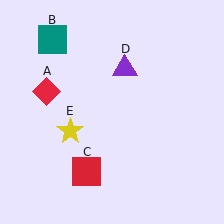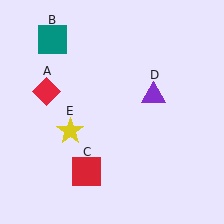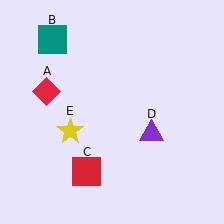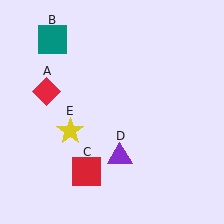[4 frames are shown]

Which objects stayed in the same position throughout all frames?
Red diamond (object A) and teal square (object B) and red square (object C) and yellow star (object E) remained stationary.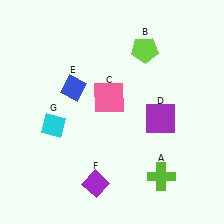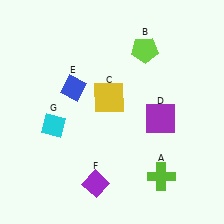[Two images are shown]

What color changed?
The square (C) changed from pink in Image 1 to yellow in Image 2.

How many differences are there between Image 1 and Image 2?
There is 1 difference between the two images.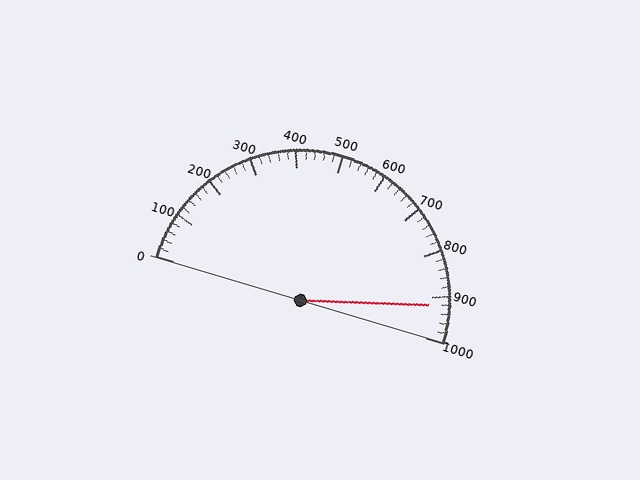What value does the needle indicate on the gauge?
The needle indicates approximately 920.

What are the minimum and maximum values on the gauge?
The gauge ranges from 0 to 1000.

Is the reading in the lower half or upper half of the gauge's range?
The reading is in the upper half of the range (0 to 1000).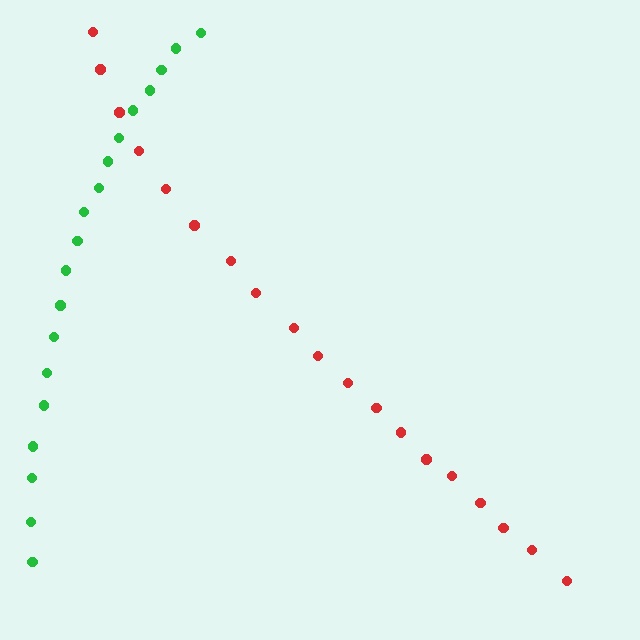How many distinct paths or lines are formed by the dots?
There are 2 distinct paths.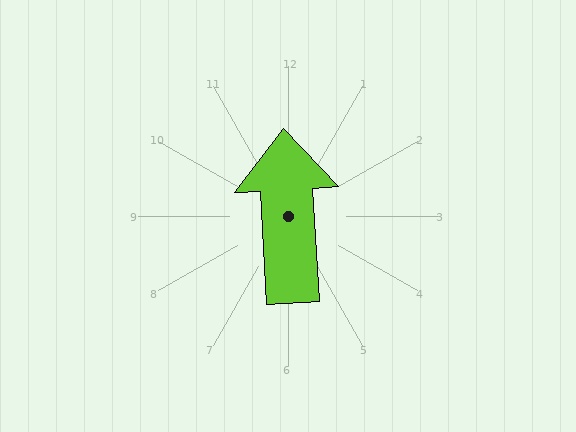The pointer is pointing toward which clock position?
Roughly 12 o'clock.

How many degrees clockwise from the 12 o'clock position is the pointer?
Approximately 357 degrees.